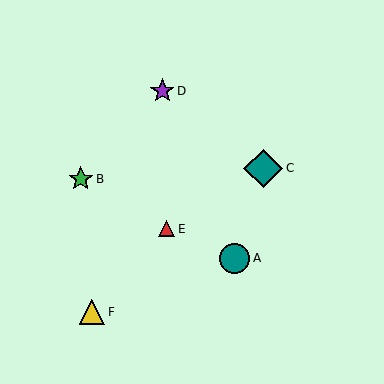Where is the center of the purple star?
The center of the purple star is at (162, 91).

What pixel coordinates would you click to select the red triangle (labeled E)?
Click at (167, 229) to select the red triangle E.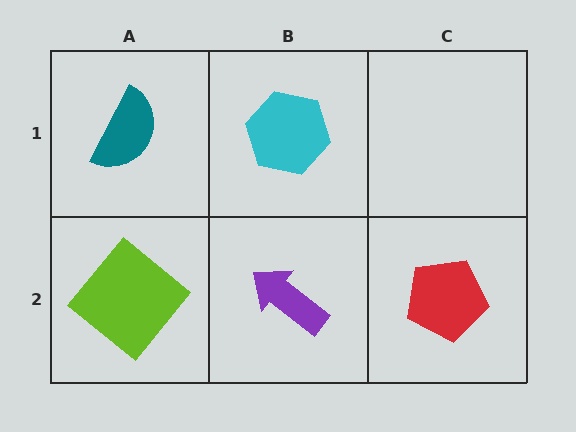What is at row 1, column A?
A teal semicircle.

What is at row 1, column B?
A cyan hexagon.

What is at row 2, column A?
A lime diamond.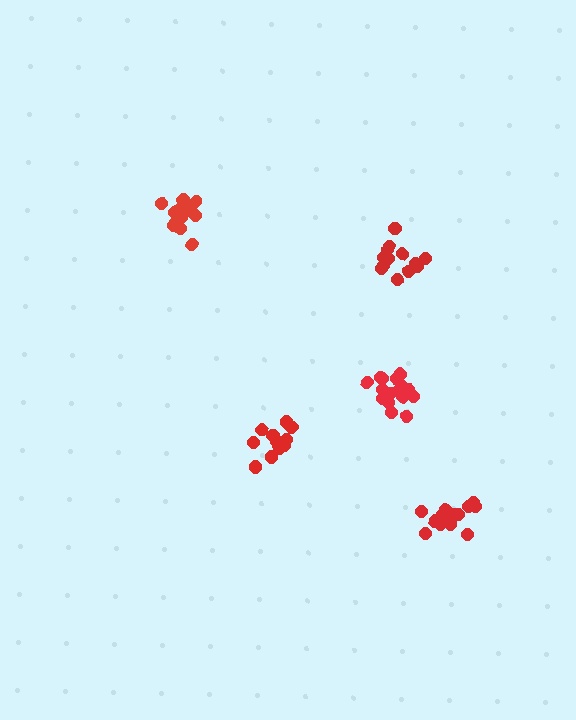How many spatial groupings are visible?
There are 5 spatial groupings.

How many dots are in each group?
Group 1: 16 dots, Group 2: 15 dots, Group 3: 14 dots, Group 4: 14 dots, Group 5: 15 dots (74 total).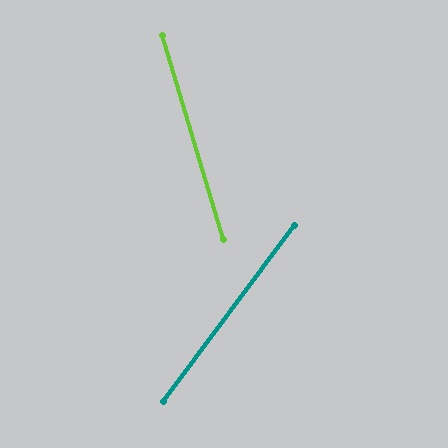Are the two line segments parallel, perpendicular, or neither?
Neither parallel nor perpendicular — they differ by about 53°.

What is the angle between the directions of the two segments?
Approximately 53 degrees.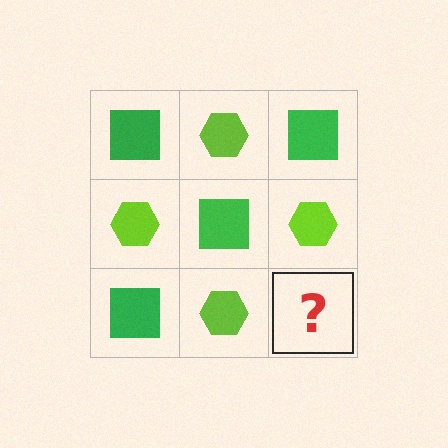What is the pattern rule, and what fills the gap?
The rule is that it alternates green square and lime hexagon in a checkerboard pattern. The gap should be filled with a green square.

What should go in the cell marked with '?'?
The missing cell should contain a green square.